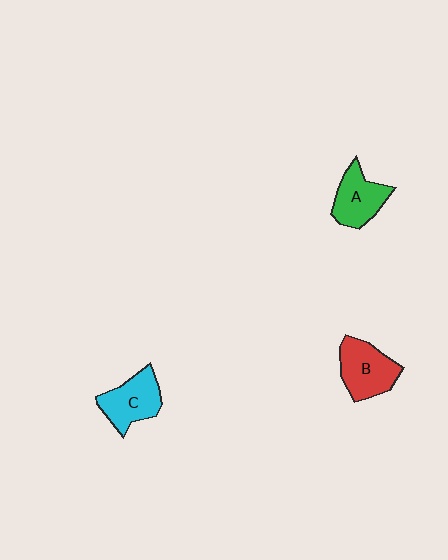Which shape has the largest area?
Shape B (red).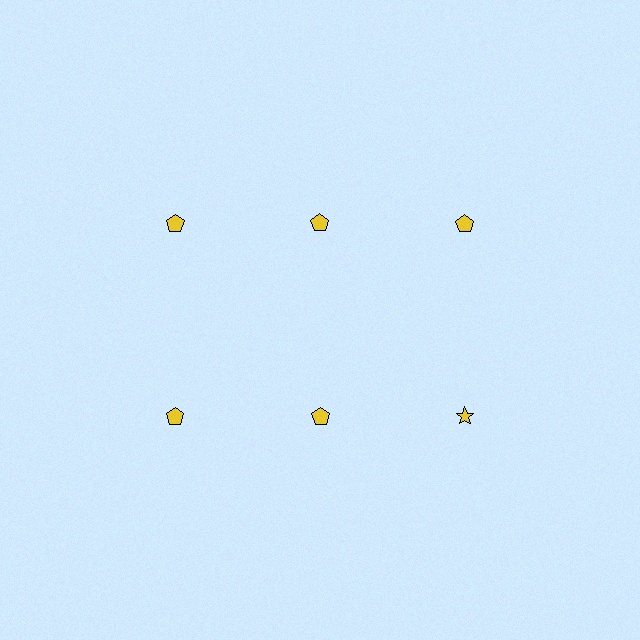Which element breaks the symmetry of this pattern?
The yellow star in the second row, center column breaks the symmetry. All other shapes are yellow pentagons.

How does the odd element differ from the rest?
It has a different shape: star instead of pentagon.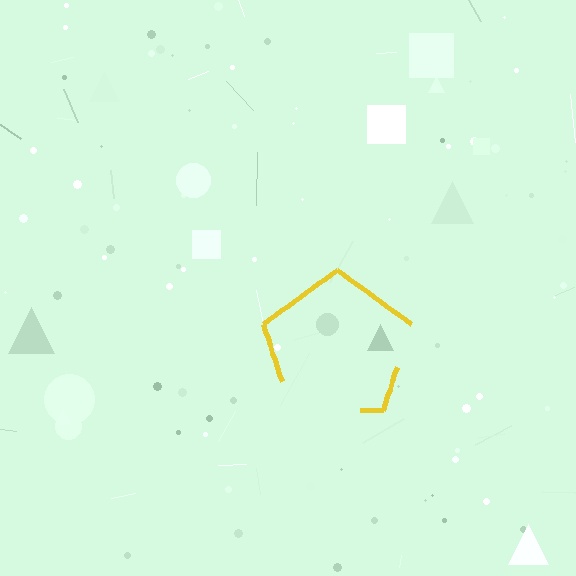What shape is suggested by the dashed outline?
The dashed outline suggests a pentagon.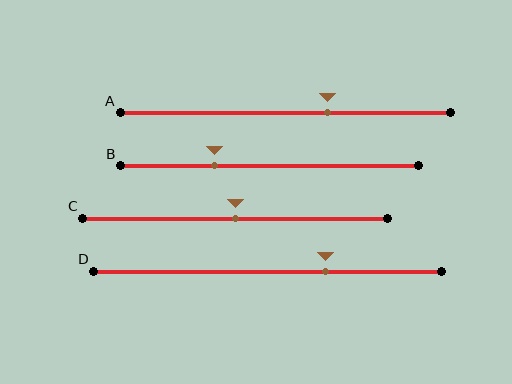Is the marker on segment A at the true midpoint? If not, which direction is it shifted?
No, the marker on segment A is shifted to the right by about 13% of the segment length.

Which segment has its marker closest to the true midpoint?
Segment C has its marker closest to the true midpoint.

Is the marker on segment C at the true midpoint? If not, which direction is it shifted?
Yes, the marker on segment C is at the true midpoint.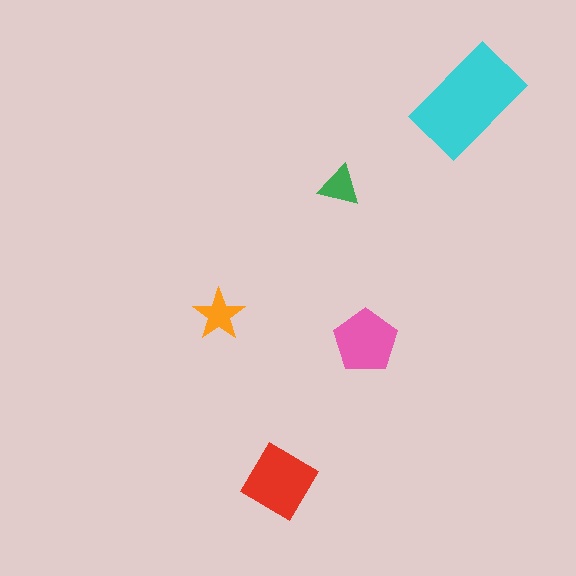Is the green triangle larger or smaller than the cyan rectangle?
Smaller.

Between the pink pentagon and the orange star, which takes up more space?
The pink pentagon.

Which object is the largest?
The cyan rectangle.